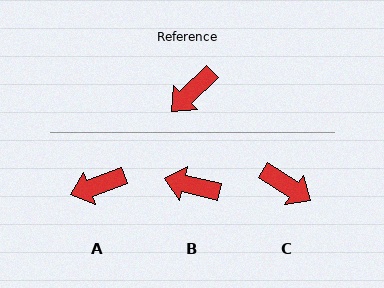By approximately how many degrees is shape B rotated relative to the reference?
Approximately 57 degrees clockwise.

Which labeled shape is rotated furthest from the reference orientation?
C, about 103 degrees away.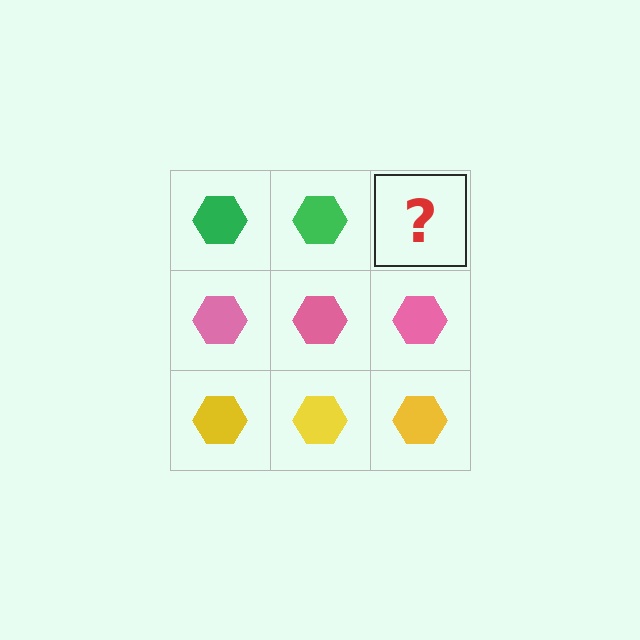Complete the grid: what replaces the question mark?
The question mark should be replaced with a green hexagon.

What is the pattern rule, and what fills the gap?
The rule is that each row has a consistent color. The gap should be filled with a green hexagon.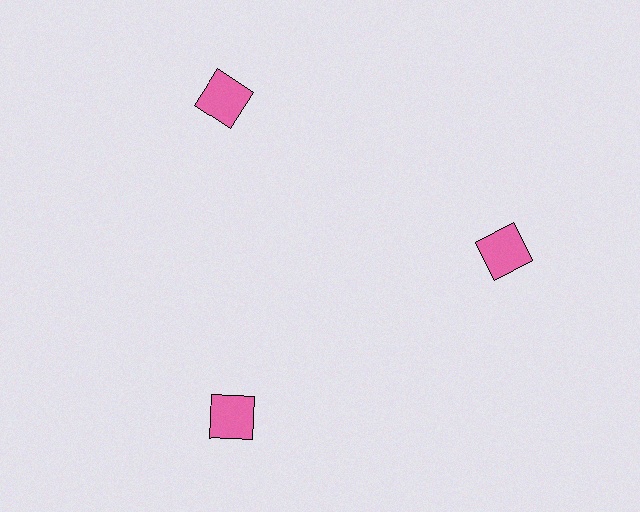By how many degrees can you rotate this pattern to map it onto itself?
The pattern maps onto itself every 120 degrees of rotation.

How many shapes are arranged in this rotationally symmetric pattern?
There are 3 shapes, arranged in 3 groups of 1.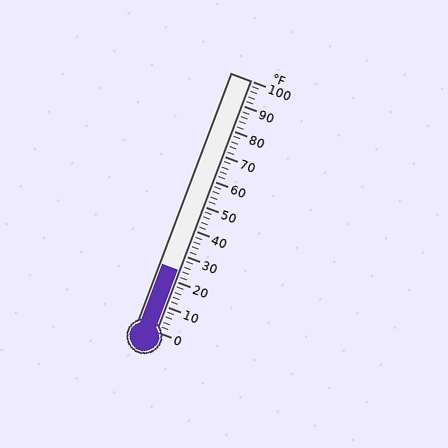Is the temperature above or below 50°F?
The temperature is below 50°F.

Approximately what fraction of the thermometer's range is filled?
The thermometer is filled to approximately 25% of its range.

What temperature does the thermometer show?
The thermometer shows approximately 24°F.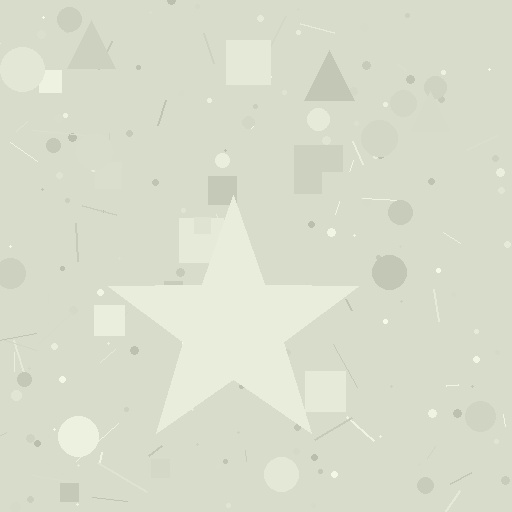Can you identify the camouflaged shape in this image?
The camouflaged shape is a star.